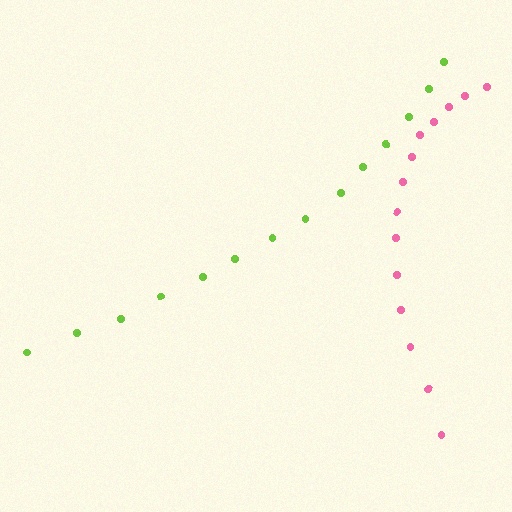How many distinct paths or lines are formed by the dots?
There are 2 distinct paths.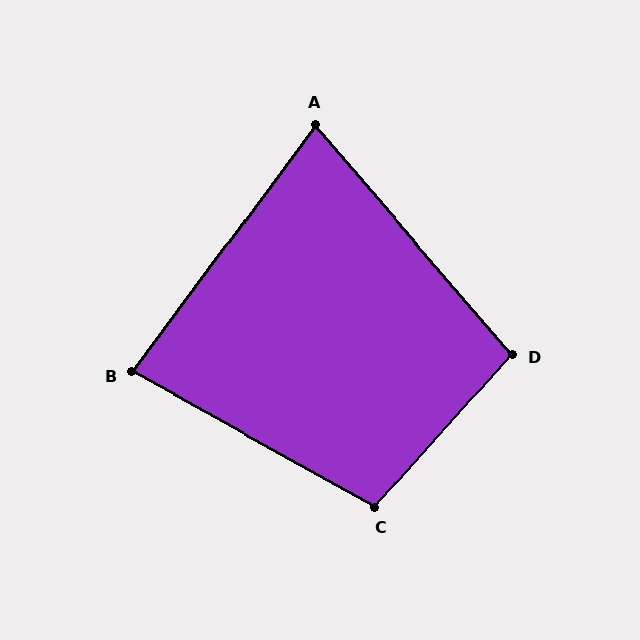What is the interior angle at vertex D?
Approximately 97 degrees (obtuse).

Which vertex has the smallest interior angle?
A, at approximately 77 degrees.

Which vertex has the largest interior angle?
C, at approximately 103 degrees.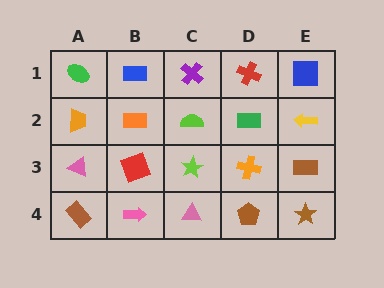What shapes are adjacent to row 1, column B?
An orange rectangle (row 2, column B), a green ellipse (row 1, column A), a purple cross (row 1, column C).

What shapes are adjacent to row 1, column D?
A green rectangle (row 2, column D), a purple cross (row 1, column C), a blue square (row 1, column E).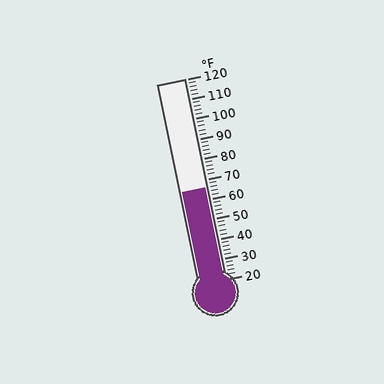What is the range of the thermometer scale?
The thermometer scale ranges from 20°F to 120°F.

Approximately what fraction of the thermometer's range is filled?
The thermometer is filled to approximately 45% of its range.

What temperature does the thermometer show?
The thermometer shows approximately 66°F.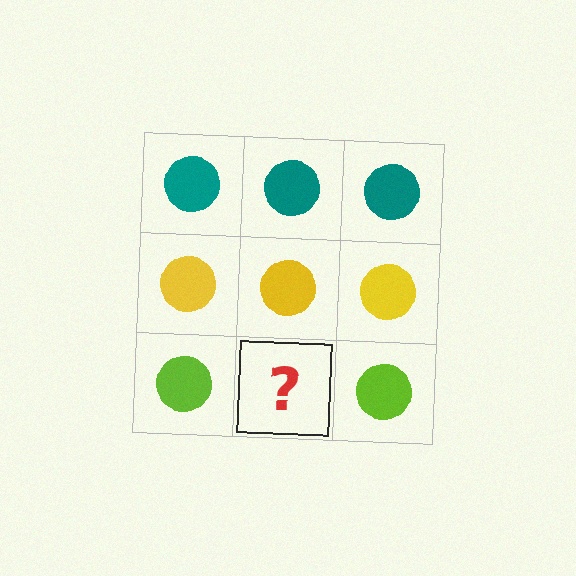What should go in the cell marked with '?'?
The missing cell should contain a lime circle.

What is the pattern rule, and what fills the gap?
The rule is that each row has a consistent color. The gap should be filled with a lime circle.